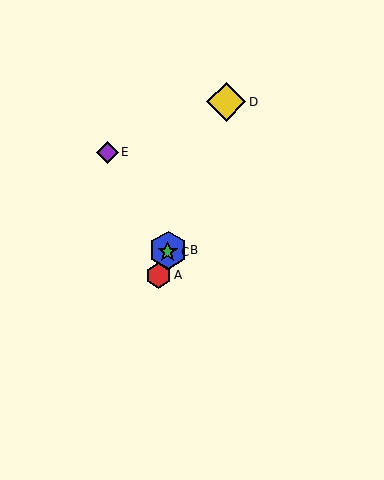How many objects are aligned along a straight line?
4 objects (A, B, C, D) are aligned along a straight line.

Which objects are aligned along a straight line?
Objects A, B, C, D are aligned along a straight line.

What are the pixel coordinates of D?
Object D is at (226, 102).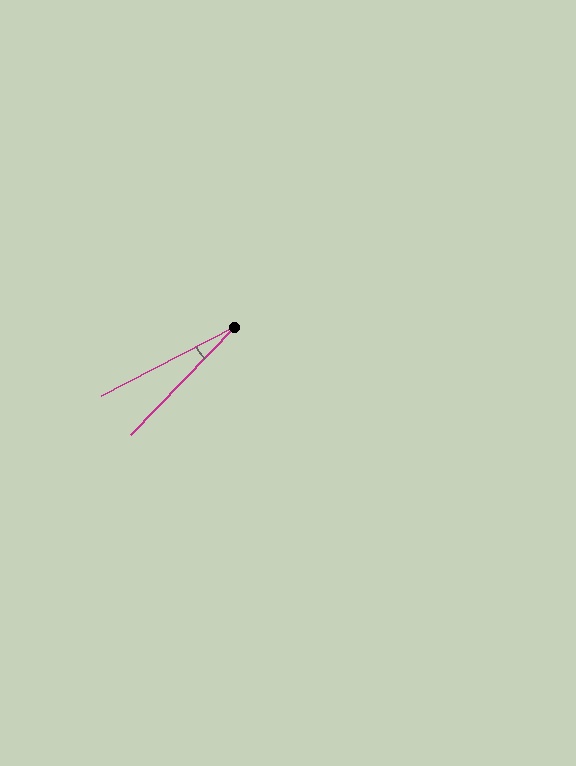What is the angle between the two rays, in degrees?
Approximately 19 degrees.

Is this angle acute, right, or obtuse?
It is acute.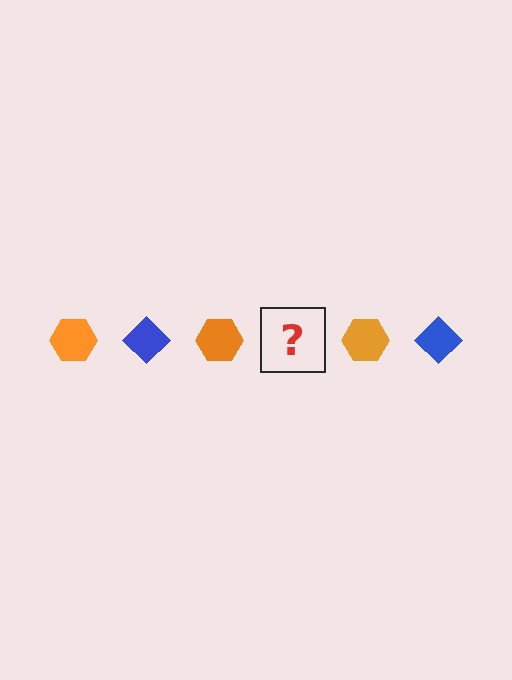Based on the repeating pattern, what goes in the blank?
The blank should be a blue diamond.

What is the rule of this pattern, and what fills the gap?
The rule is that the pattern alternates between orange hexagon and blue diamond. The gap should be filled with a blue diamond.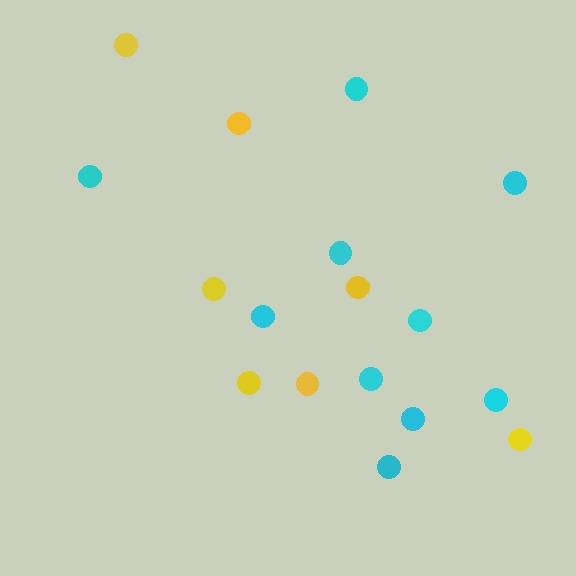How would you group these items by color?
There are 2 groups: one group of cyan circles (10) and one group of yellow circles (7).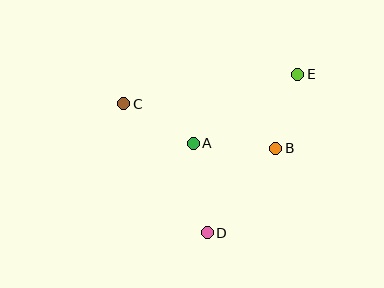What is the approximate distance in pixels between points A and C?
The distance between A and C is approximately 80 pixels.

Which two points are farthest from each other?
Points D and E are farthest from each other.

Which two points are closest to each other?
Points B and E are closest to each other.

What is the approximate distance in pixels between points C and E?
The distance between C and E is approximately 177 pixels.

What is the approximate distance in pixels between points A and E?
The distance between A and E is approximately 125 pixels.